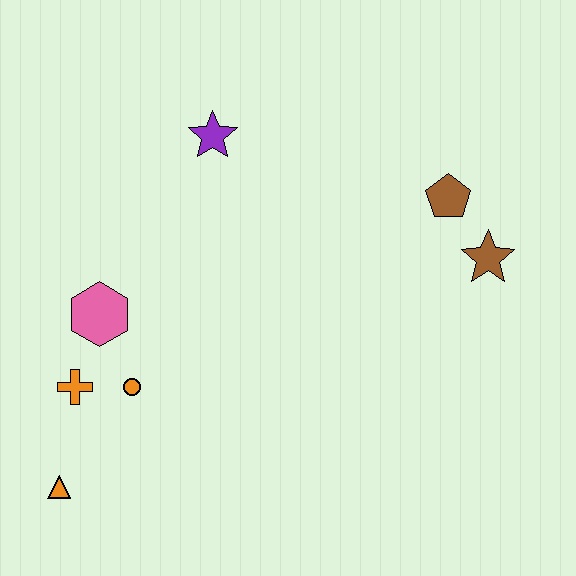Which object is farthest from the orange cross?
The brown star is farthest from the orange cross.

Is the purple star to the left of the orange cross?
No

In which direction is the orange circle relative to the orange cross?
The orange circle is to the right of the orange cross.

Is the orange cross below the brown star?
Yes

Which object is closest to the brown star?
The brown pentagon is closest to the brown star.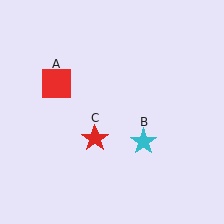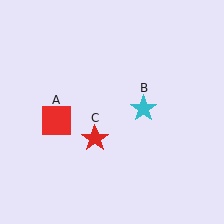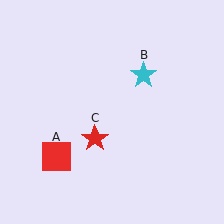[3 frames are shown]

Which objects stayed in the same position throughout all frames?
Red star (object C) remained stationary.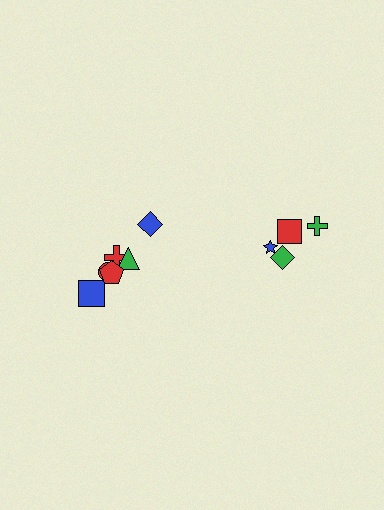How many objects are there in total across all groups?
There are 10 objects.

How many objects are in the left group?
There are 6 objects.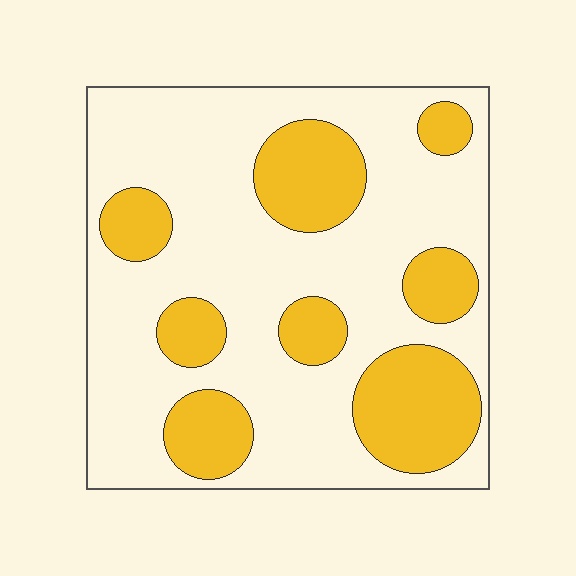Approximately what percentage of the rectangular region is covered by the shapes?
Approximately 30%.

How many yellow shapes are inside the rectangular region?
8.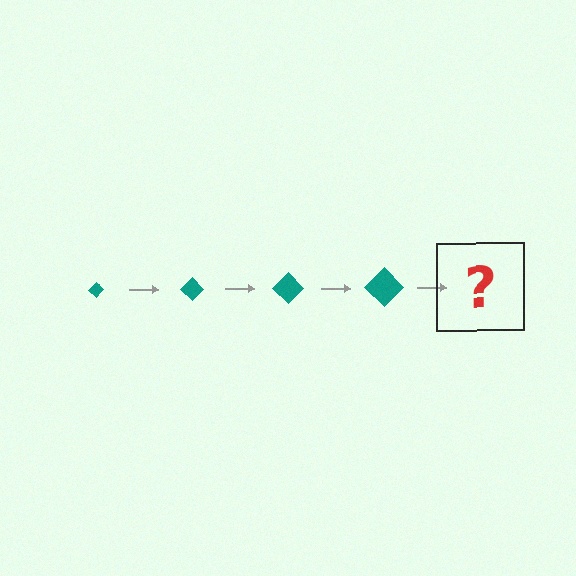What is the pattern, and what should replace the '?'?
The pattern is that the diamond gets progressively larger each step. The '?' should be a teal diamond, larger than the previous one.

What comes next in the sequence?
The next element should be a teal diamond, larger than the previous one.